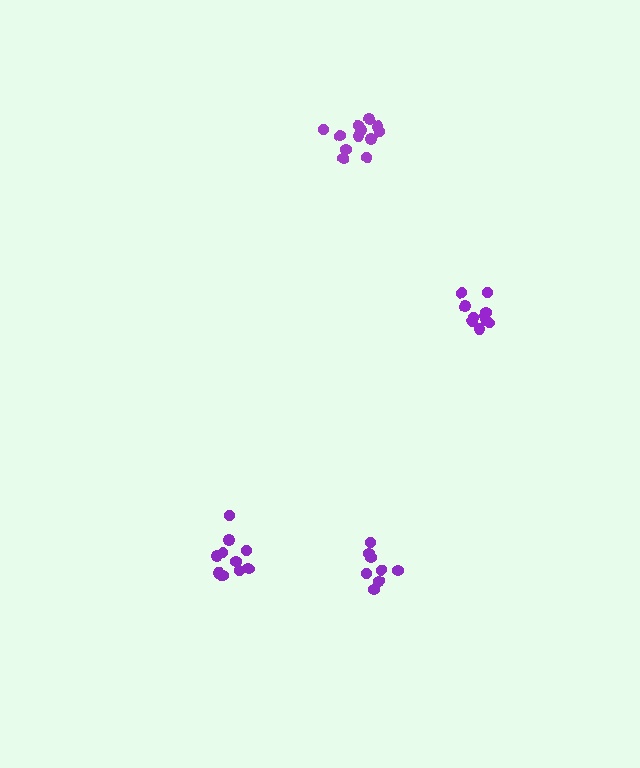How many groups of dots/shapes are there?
There are 4 groups.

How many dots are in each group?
Group 1: 10 dots, Group 2: 8 dots, Group 3: 12 dots, Group 4: 10 dots (40 total).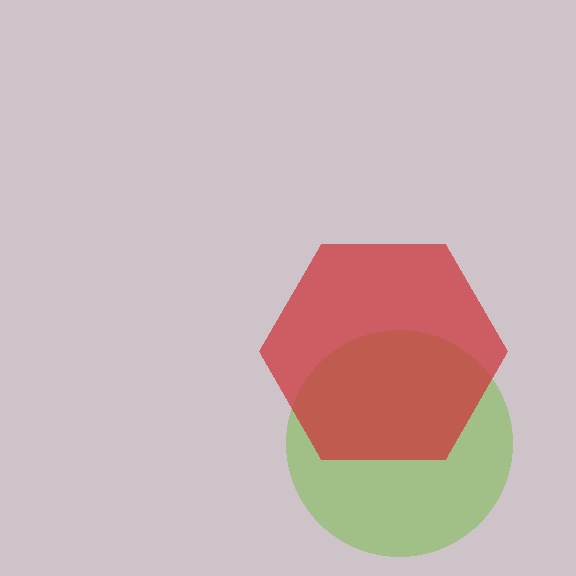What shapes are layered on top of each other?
The layered shapes are: a lime circle, a red hexagon.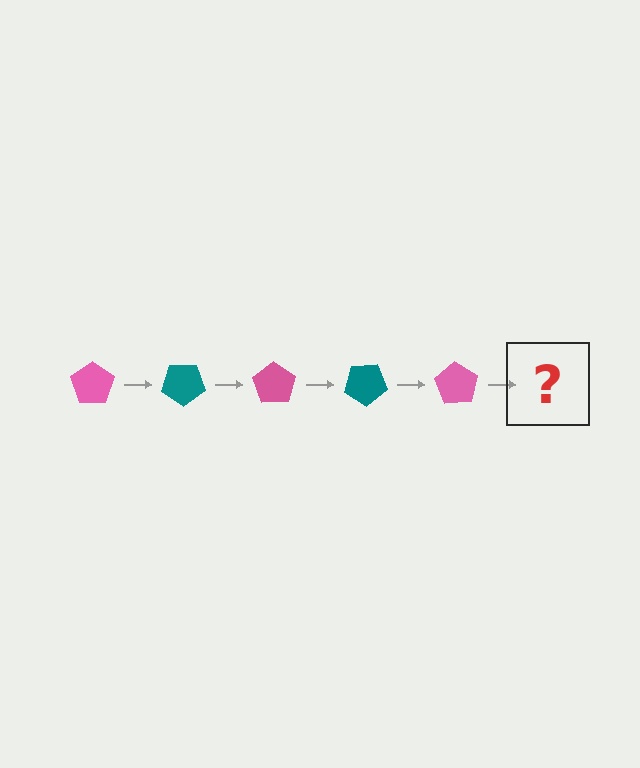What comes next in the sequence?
The next element should be a teal pentagon, rotated 175 degrees from the start.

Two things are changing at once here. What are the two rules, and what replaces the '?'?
The two rules are that it rotates 35 degrees each step and the color cycles through pink and teal. The '?' should be a teal pentagon, rotated 175 degrees from the start.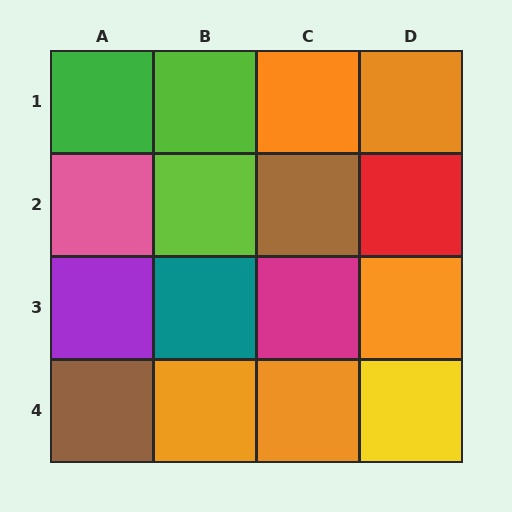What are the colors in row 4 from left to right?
Brown, orange, orange, yellow.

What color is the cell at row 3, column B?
Teal.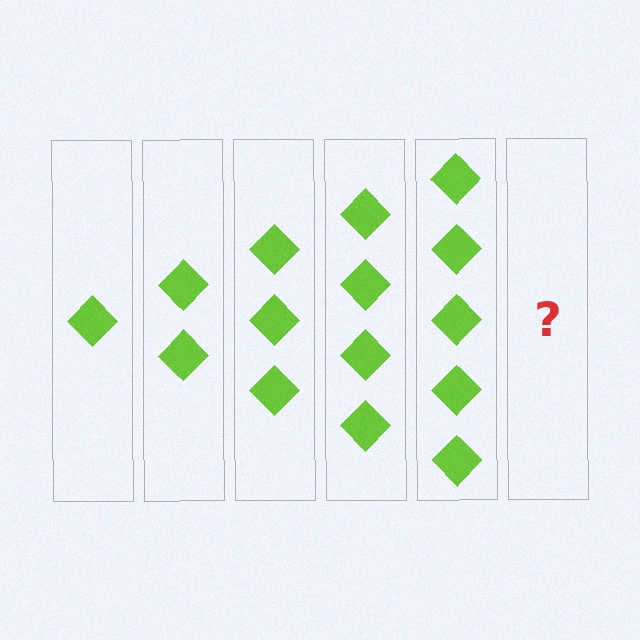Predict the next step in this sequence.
The next step is 6 diamonds.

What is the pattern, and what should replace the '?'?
The pattern is that each step adds one more diamond. The '?' should be 6 diamonds.